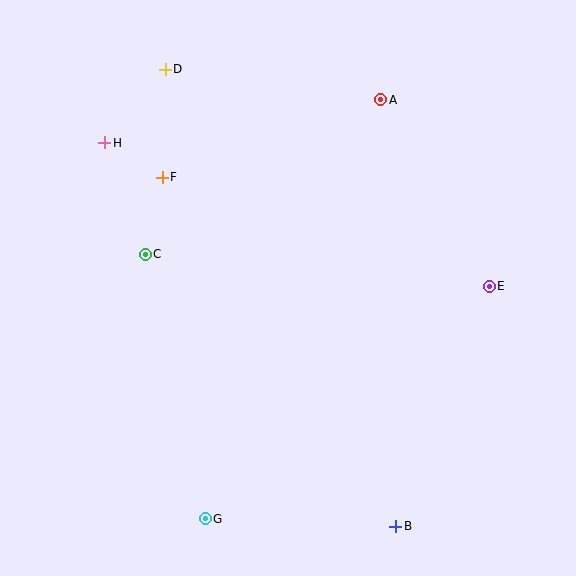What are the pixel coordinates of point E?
Point E is at (489, 286).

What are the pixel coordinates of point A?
Point A is at (381, 100).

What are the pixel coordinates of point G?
Point G is at (205, 519).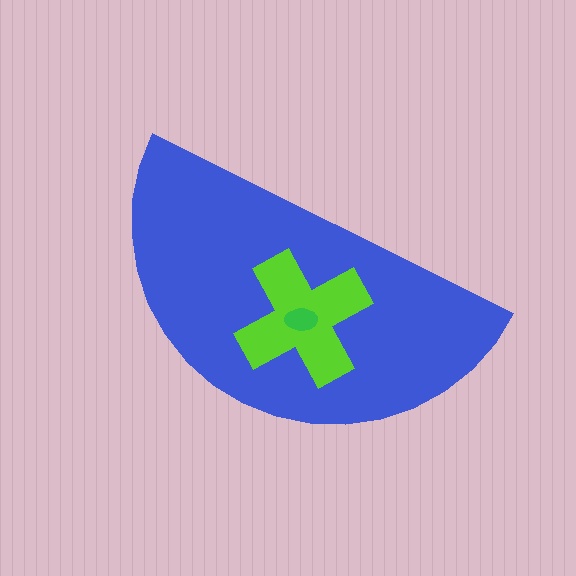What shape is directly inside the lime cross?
The green ellipse.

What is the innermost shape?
The green ellipse.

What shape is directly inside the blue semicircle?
The lime cross.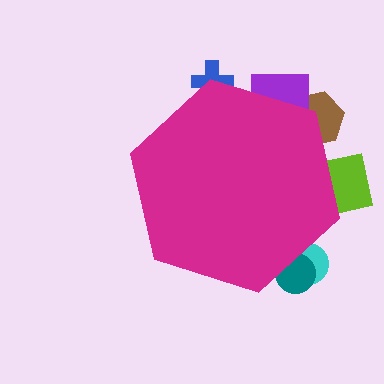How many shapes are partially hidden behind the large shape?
6 shapes are partially hidden.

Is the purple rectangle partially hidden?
Yes, the purple rectangle is partially hidden behind the magenta hexagon.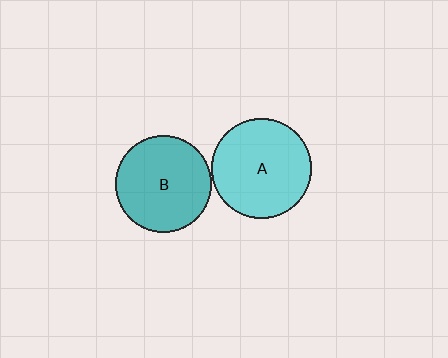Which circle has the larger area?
Circle A (cyan).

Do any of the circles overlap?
No, none of the circles overlap.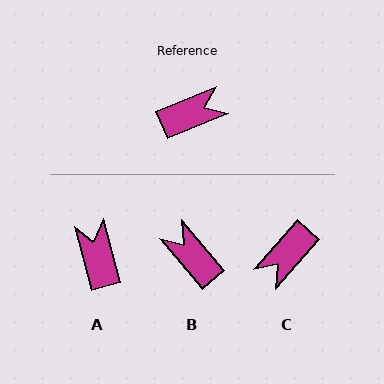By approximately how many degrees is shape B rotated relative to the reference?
Approximately 108 degrees counter-clockwise.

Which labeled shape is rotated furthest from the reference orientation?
C, about 154 degrees away.